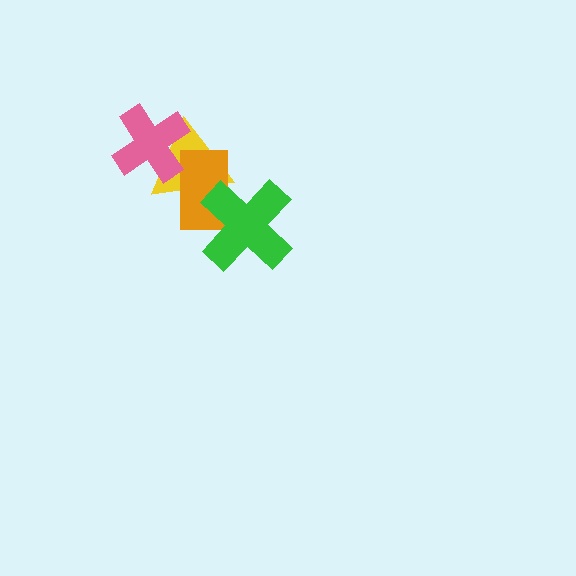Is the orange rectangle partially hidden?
Yes, it is partially covered by another shape.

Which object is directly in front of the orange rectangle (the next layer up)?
The pink cross is directly in front of the orange rectangle.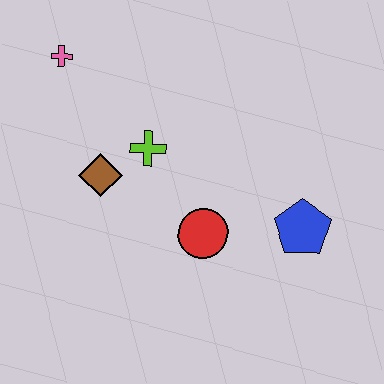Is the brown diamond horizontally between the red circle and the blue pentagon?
No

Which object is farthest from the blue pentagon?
The pink cross is farthest from the blue pentagon.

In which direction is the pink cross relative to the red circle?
The pink cross is above the red circle.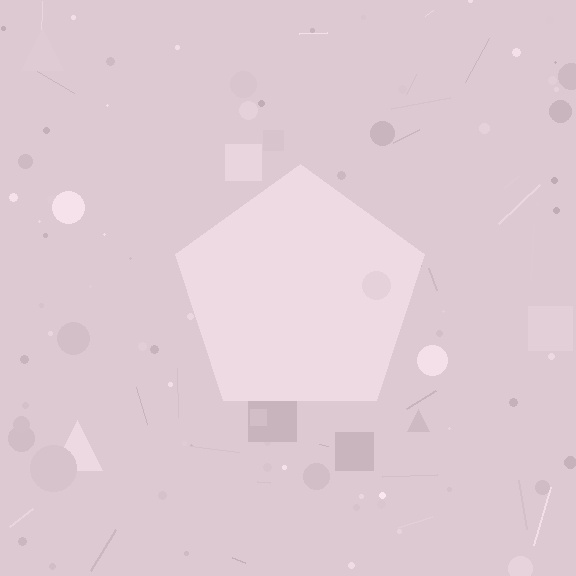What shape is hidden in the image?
A pentagon is hidden in the image.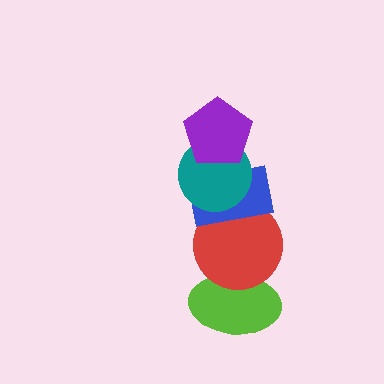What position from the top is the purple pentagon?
The purple pentagon is 1st from the top.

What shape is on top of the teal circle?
The purple pentagon is on top of the teal circle.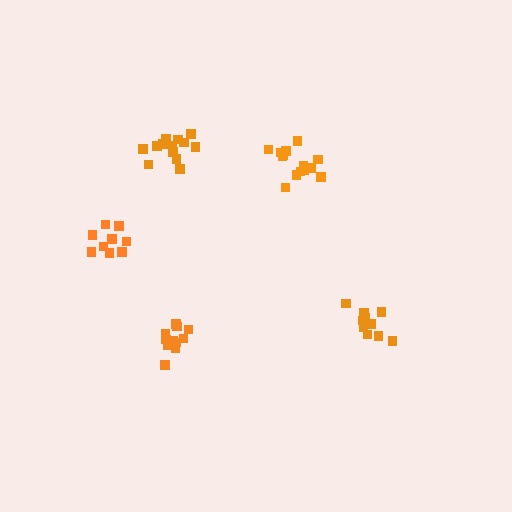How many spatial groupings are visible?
There are 5 spatial groupings.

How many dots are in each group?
Group 1: 14 dots, Group 2: 12 dots, Group 3: 14 dots, Group 4: 11 dots, Group 5: 9 dots (60 total).